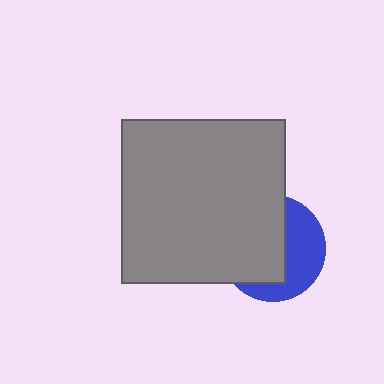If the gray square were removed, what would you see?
You would see the complete blue circle.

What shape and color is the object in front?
The object in front is a gray square.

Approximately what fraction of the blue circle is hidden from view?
Roughly 57% of the blue circle is hidden behind the gray square.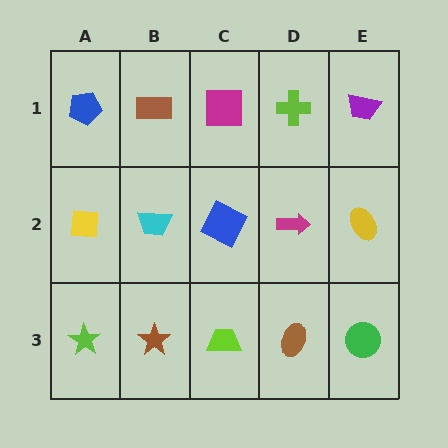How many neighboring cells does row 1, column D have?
3.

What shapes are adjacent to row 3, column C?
A blue square (row 2, column C), a brown star (row 3, column B), a brown ellipse (row 3, column D).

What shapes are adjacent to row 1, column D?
A magenta arrow (row 2, column D), a magenta square (row 1, column C), a purple trapezoid (row 1, column E).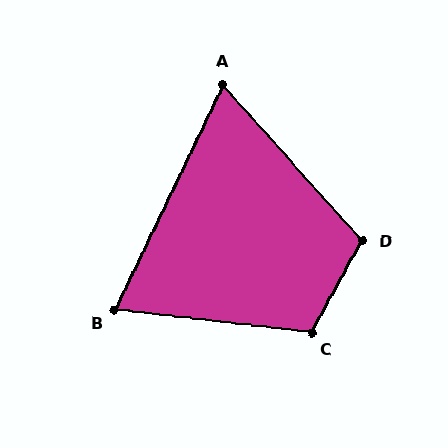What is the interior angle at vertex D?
Approximately 109 degrees (obtuse).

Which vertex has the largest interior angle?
C, at approximately 112 degrees.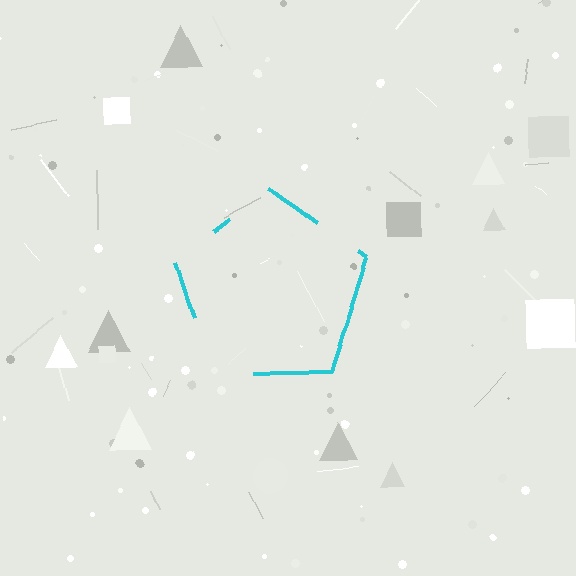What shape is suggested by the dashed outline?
The dashed outline suggests a pentagon.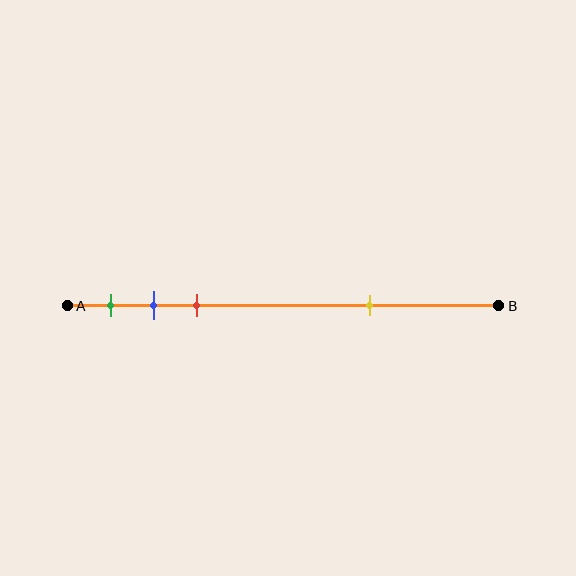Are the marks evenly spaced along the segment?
No, the marks are not evenly spaced.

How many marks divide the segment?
There are 4 marks dividing the segment.